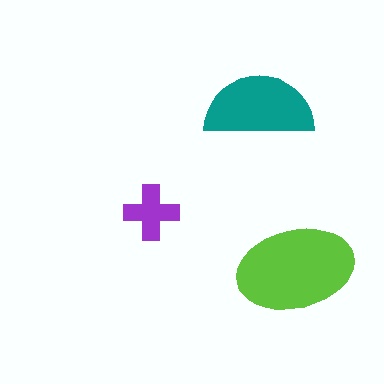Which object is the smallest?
The purple cross.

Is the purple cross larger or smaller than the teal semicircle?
Smaller.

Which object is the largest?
The lime ellipse.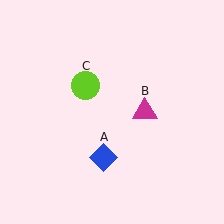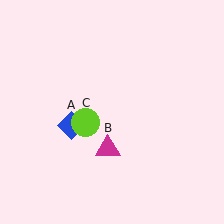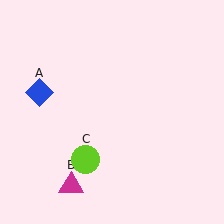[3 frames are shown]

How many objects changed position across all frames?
3 objects changed position: blue diamond (object A), magenta triangle (object B), lime circle (object C).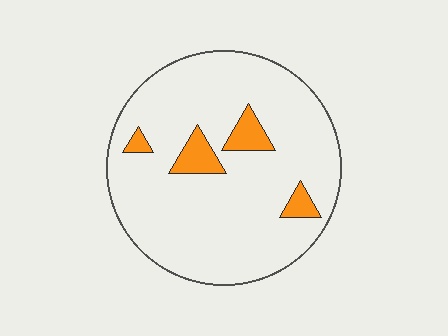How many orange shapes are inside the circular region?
4.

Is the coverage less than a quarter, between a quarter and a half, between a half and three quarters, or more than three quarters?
Less than a quarter.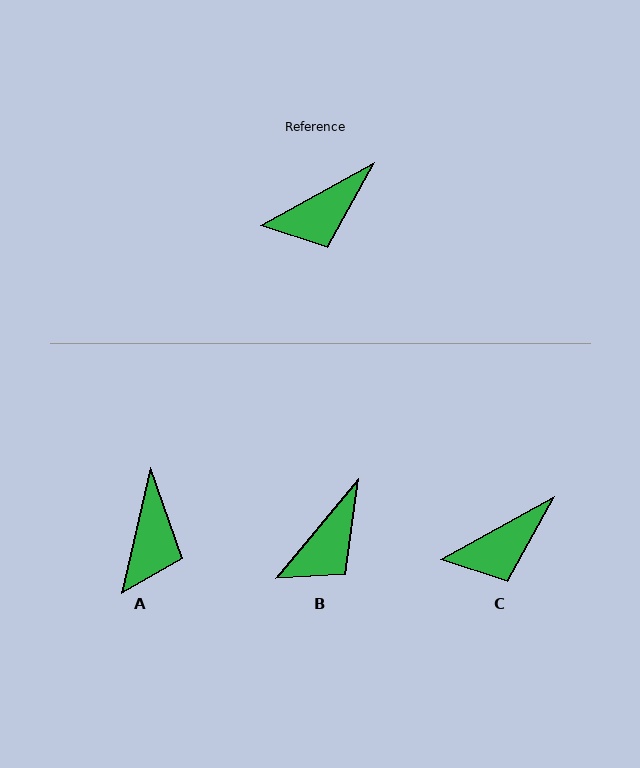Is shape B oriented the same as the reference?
No, it is off by about 22 degrees.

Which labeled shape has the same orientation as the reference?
C.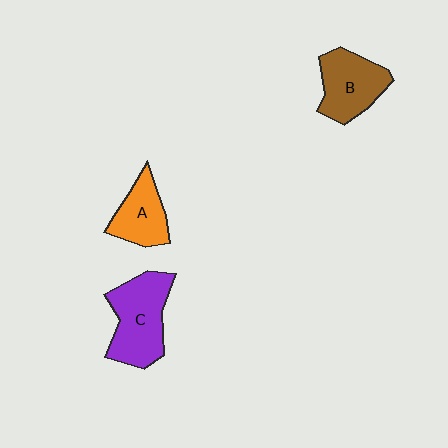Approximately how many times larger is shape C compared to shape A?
Approximately 1.6 times.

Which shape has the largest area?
Shape C (purple).